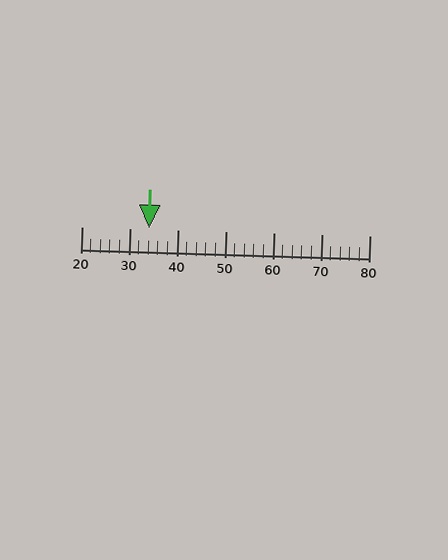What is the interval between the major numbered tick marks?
The major tick marks are spaced 10 units apart.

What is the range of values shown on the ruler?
The ruler shows values from 20 to 80.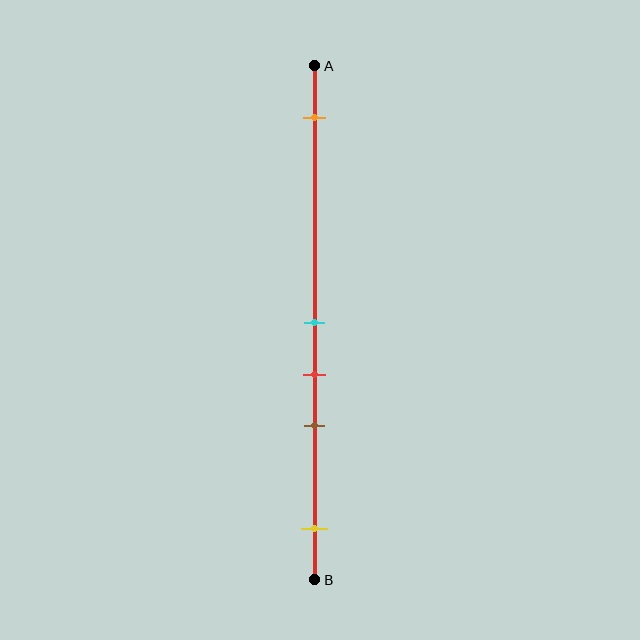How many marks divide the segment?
There are 5 marks dividing the segment.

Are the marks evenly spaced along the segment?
No, the marks are not evenly spaced.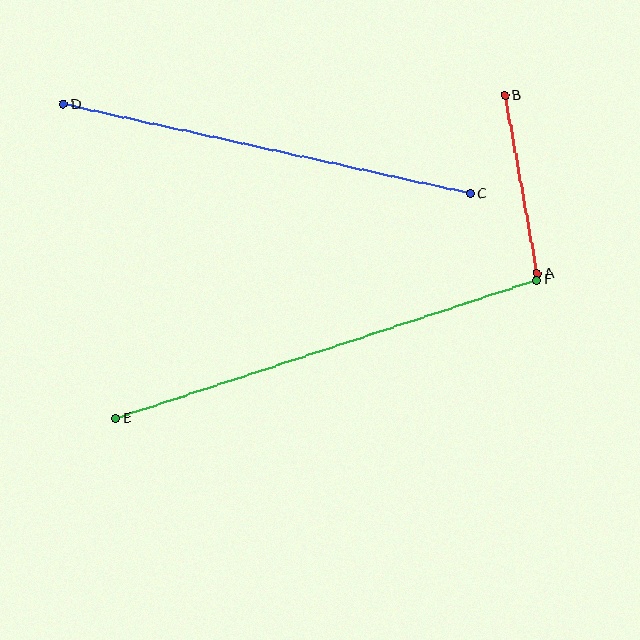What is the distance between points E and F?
The distance is approximately 443 pixels.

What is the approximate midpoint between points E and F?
The midpoint is at approximately (326, 349) pixels.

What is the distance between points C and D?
The distance is approximately 417 pixels.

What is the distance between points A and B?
The distance is approximately 181 pixels.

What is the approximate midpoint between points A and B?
The midpoint is at approximately (521, 185) pixels.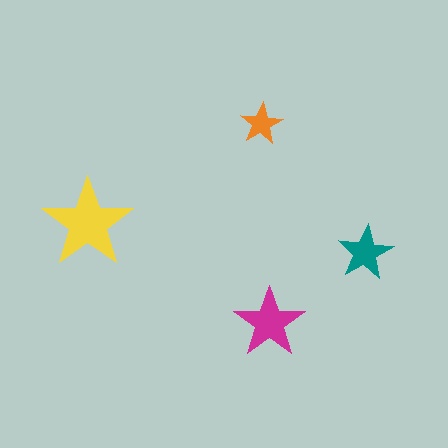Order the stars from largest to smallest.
the yellow one, the magenta one, the teal one, the orange one.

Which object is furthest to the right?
The teal star is rightmost.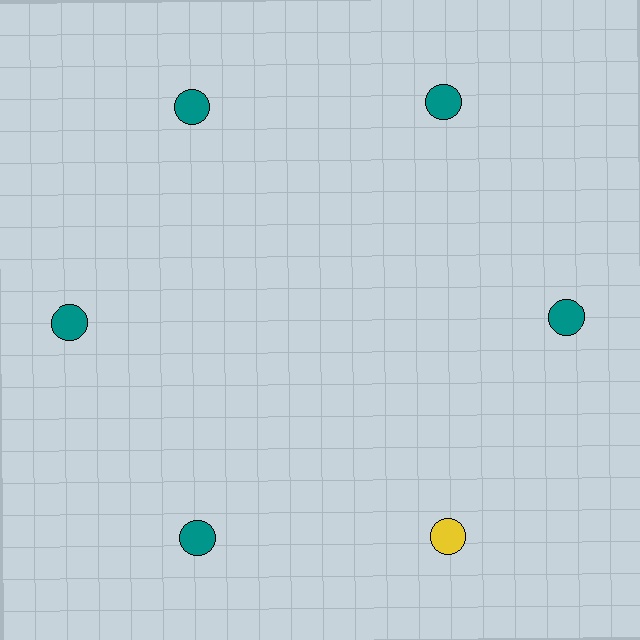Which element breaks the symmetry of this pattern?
The yellow circle at roughly the 5 o'clock position breaks the symmetry. All other shapes are teal circles.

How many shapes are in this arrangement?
There are 6 shapes arranged in a ring pattern.